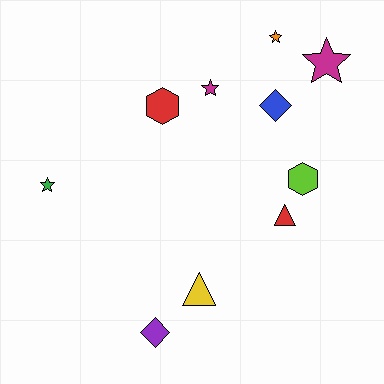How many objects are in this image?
There are 10 objects.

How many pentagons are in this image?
There are no pentagons.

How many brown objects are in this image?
There are no brown objects.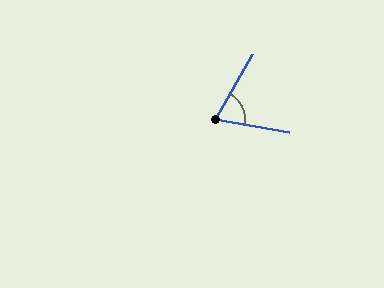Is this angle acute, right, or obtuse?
It is acute.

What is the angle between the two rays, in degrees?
Approximately 71 degrees.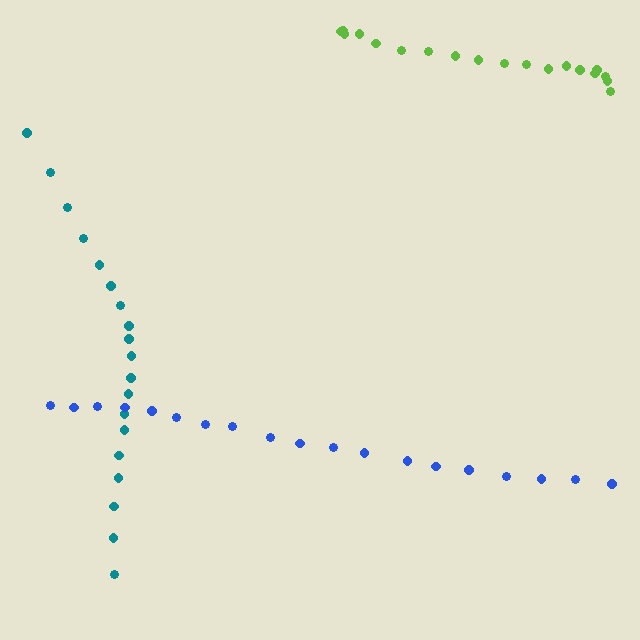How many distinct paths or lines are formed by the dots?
There are 3 distinct paths.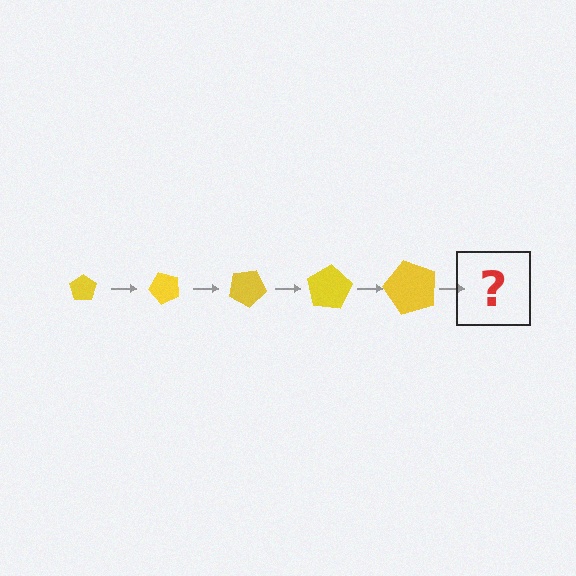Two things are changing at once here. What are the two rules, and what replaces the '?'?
The two rules are that the pentagon grows larger each step and it rotates 50 degrees each step. The '?' should be a pentagon, larger than the previous one and rotated 250 degrees from the start.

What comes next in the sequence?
The next element should be a pentagon, larger than the previous one and rotated 250 degrees from the start.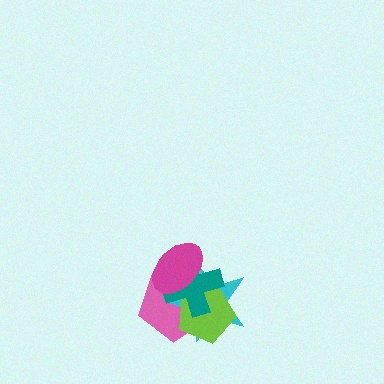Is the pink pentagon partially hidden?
Yes, it is partially covered by another shape.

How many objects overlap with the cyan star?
4 objects overlap with the cyan star.